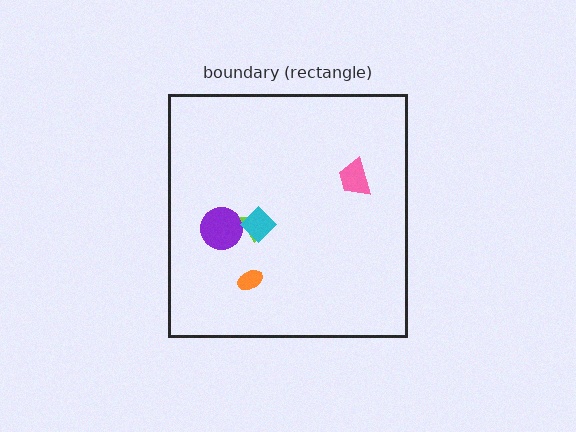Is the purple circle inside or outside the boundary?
Inside.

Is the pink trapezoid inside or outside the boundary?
Inside.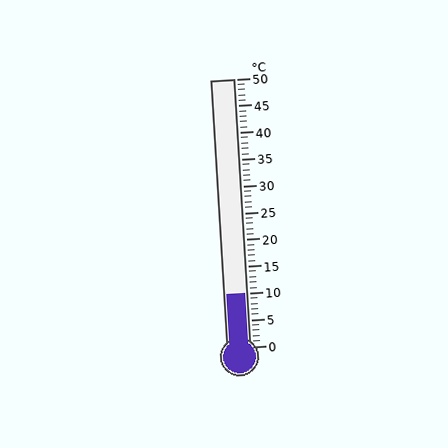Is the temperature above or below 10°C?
The temperature is at 10°C.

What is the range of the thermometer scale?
The thermometer scale ranges from 0°C to 50°C.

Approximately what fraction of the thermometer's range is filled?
The thermometer is filled to approximately 20% of its range.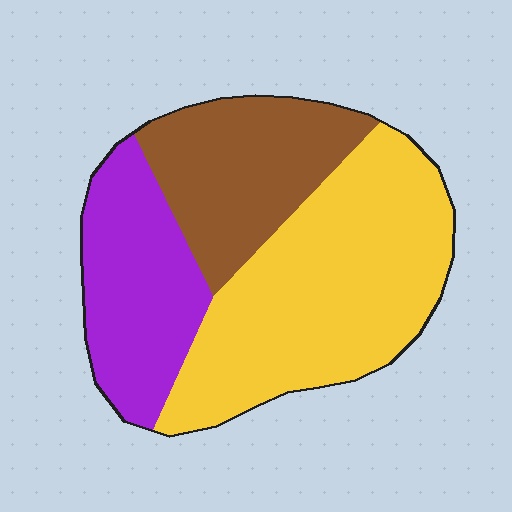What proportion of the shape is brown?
Brown takes up about one quarter (1/4) of the shape.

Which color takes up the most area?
Yellow, at roughly 50%.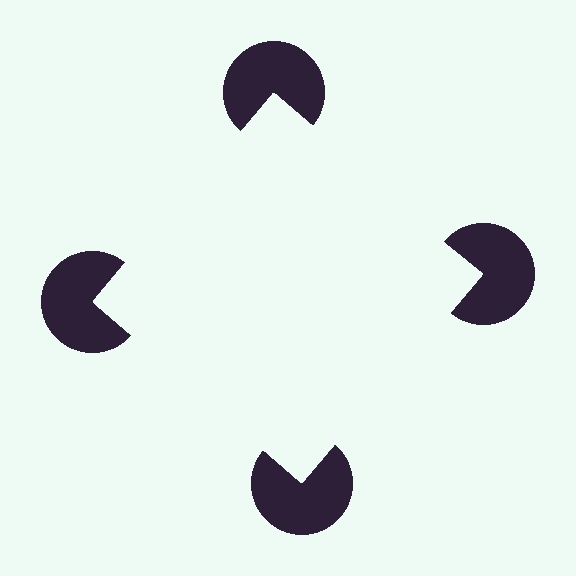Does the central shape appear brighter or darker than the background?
It typically appears slightly brighter than the background, even though no actual brightness change is drawn.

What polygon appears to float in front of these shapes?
An illusory square — its edges are inferred from the aligned wedge cuts in the pac-man discs, not physically drawn.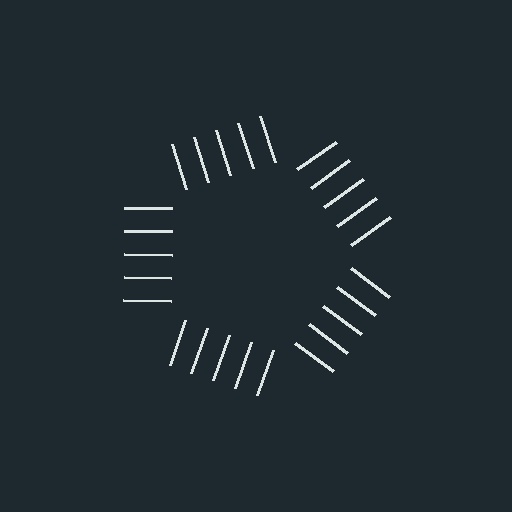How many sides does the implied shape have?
5 sides — the line-ends trace a pentagon.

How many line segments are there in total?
25 — 5 along each of the 5 edges.